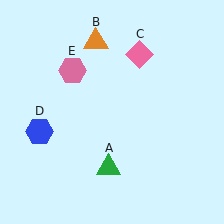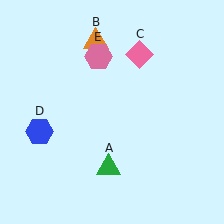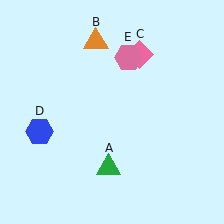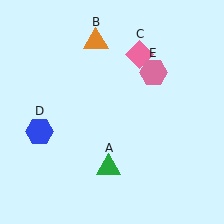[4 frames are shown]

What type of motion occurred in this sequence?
The pink hexagon (object E) rotated clockwise around the center of the scene.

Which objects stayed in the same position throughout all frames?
Green triangle (object A) and orange triangle (object B) and pink diamond (object C) and blue hexagon (object D) remained stationary.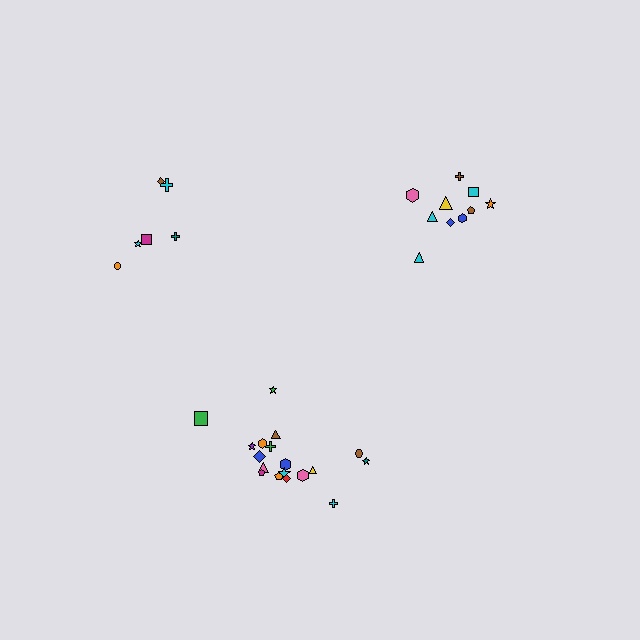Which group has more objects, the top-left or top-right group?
The top-right group.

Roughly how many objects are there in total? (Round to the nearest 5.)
Roughly 35 objects in total.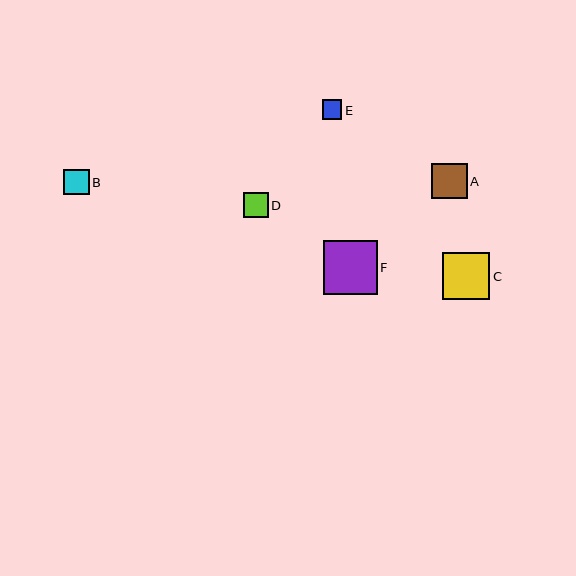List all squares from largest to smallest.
From largest to smallest: F, C, A, B, D, E.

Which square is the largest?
Square F is the largest with a size of approximately 54 pixels.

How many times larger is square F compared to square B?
Square F is approximately 2.1 times the size of square B.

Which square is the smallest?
Square E is the smallest with a size of approximately 20 pixels.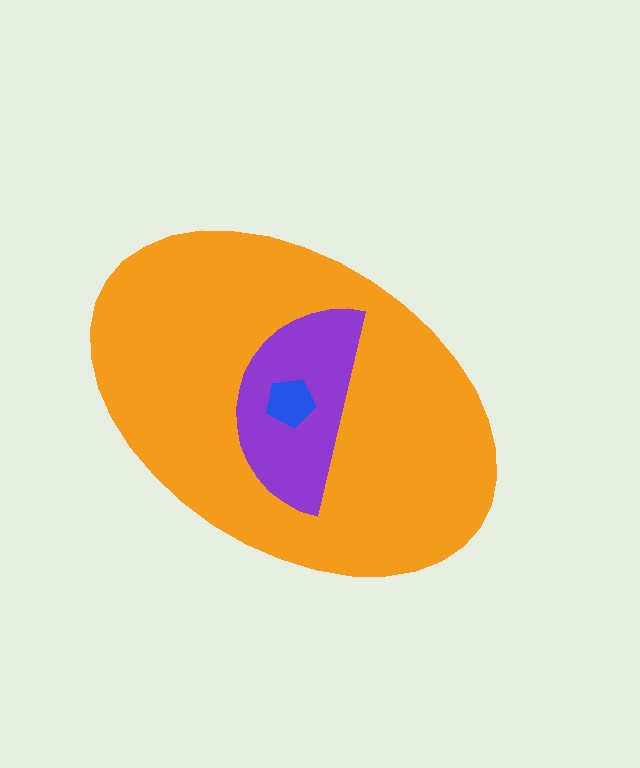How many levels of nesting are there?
3.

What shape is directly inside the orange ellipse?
The purple semicircle.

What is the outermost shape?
The orange ellipse.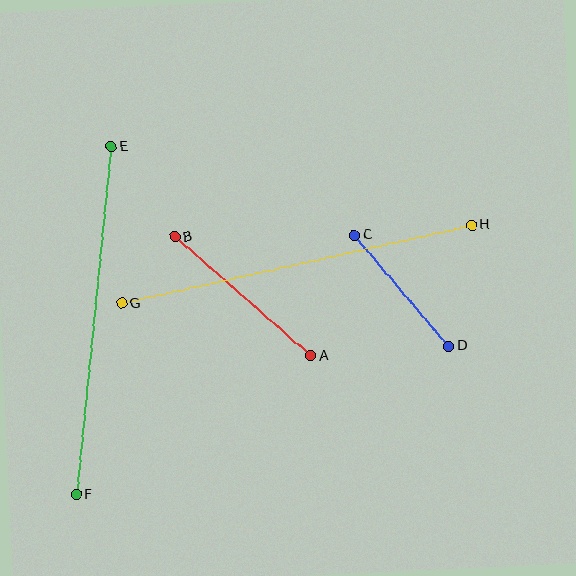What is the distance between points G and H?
The distance is approximately 358 pixels.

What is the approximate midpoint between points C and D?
The midpoint is at approximately (401, 291) pixels.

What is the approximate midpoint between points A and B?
The midpoint is at approximately (243, 296) pixels.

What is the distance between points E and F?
The distance is approximately 349 pixels.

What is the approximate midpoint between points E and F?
The midpoint is at approximately (94, 321) pixels.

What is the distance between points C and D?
The distance is approximately 146 pixels.